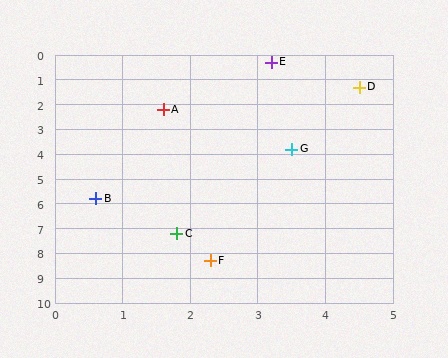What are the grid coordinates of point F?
Point F is at approximately (2.3, 8.3).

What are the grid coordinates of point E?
Point E is at approximately (3.2, 0.3).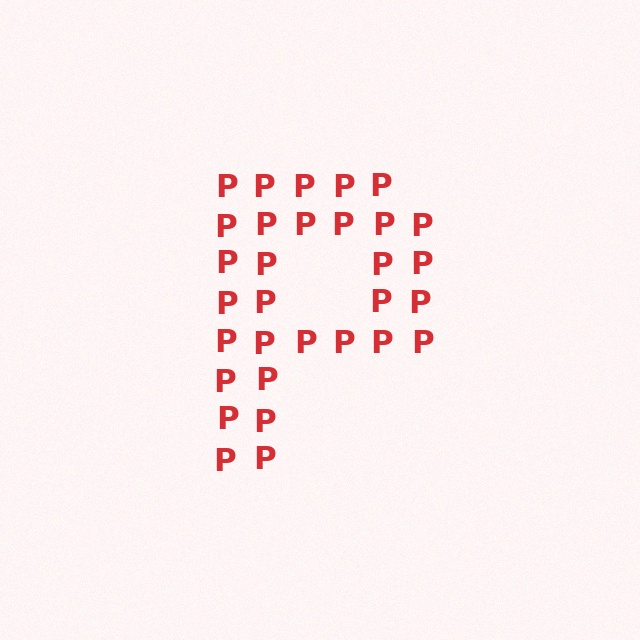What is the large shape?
The large shape is the letter P.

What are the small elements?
The small elements are letter P's.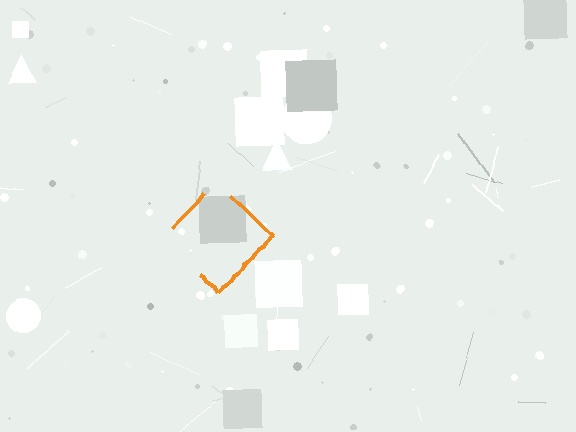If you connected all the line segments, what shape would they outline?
They would outline a diamond.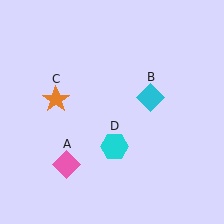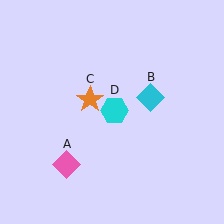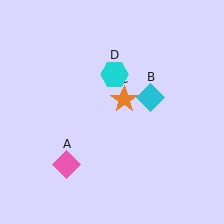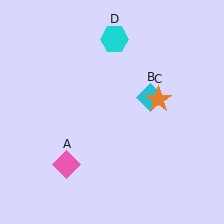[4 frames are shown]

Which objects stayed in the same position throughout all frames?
Pink diamond (object A) and cyan diamond (object B) remained stationary.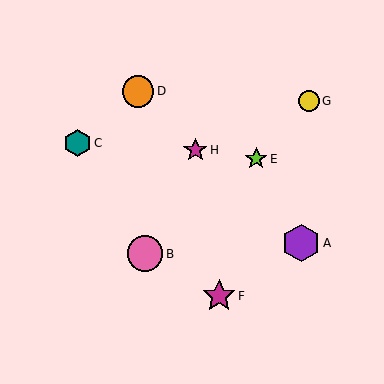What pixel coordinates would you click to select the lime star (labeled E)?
Click at (256, 159) to select the lime star E.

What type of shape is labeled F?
Shape F is a magenta star.